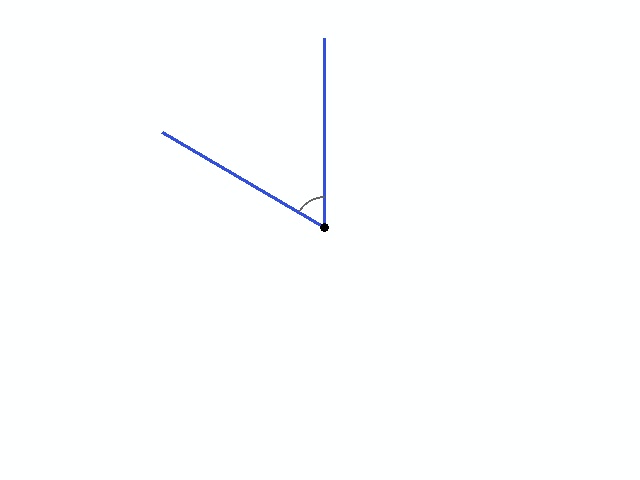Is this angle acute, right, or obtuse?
It is acute.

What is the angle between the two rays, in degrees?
Approximately 60 degrees.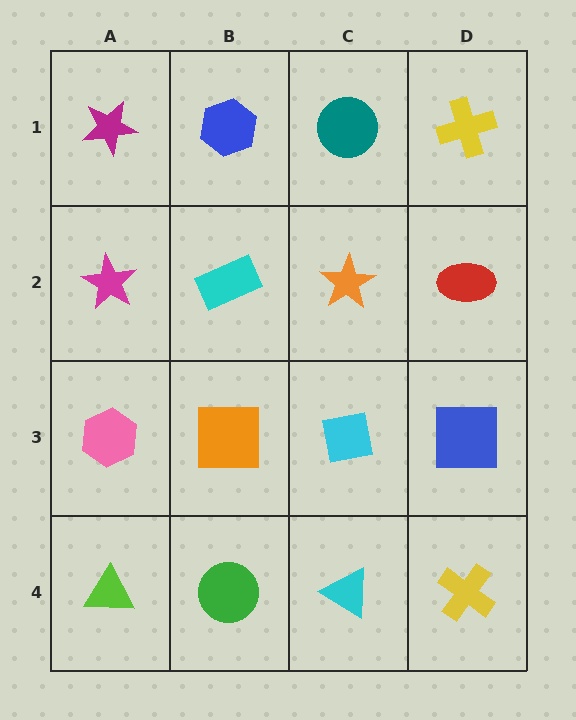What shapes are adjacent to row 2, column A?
A magenta star (row 1, column A), a pink hexagon (row 3, column A), a cyan rectangle (row 2, column B).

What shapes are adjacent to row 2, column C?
A teal circle (row 1, column C), a cyan square (row 3, column C), a cyan rectangle (row 2, column B), a red ellipse (row 2, column D).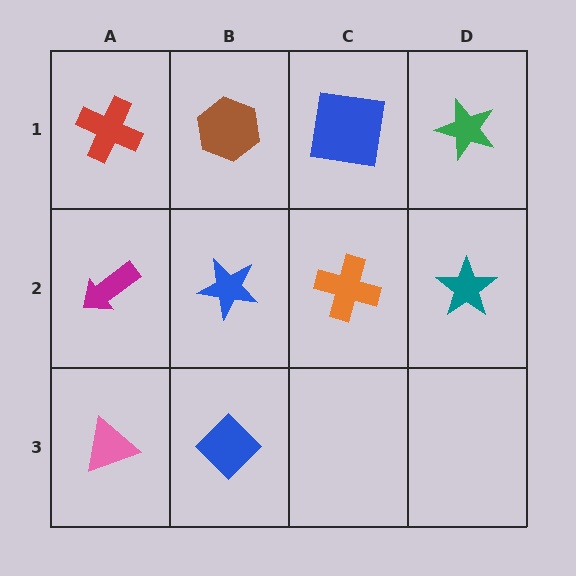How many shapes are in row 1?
4 shapes.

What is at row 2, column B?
A blue star.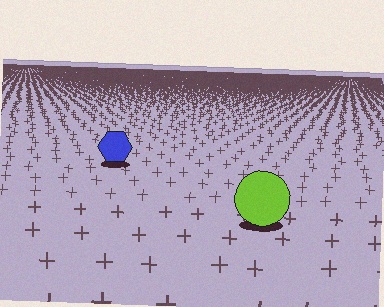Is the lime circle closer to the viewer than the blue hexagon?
Yes. The lime circle is closer — you can tell from the texture gradient: the ground texture is coarser near it.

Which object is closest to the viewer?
The lime circle is closest. The texture marks near it are larger and more spread out.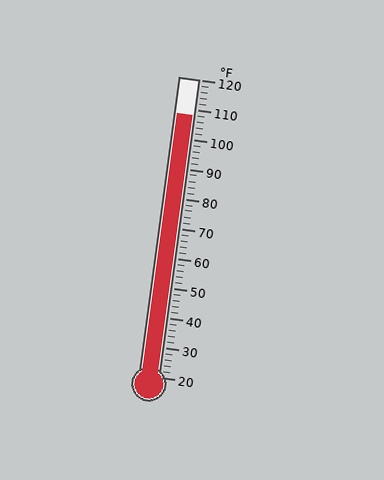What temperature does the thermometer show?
The thermometer shows approximately 108°F.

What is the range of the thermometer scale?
The thermometer scale ranges from 20°F to 120°F.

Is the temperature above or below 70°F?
The temperature is above 70°F.